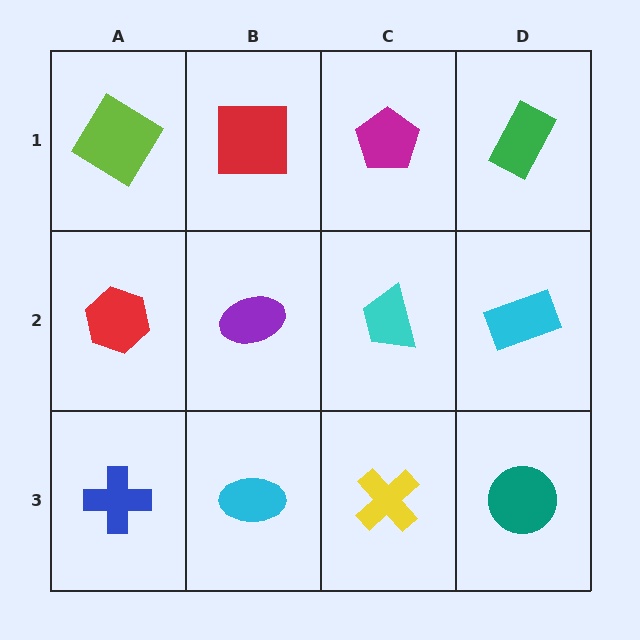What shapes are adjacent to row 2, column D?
A green rectangle (row 1, column D), a teal circle (row 3, column D), a cyan trapezoid (row 2, column C).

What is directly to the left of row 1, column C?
A red square.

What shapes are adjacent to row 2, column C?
A magenta pentagon (row 1, column C), a yellow cross (row 3, column C), a purple ellipse (row 2, column B), a cyan rectangle (row 2, column D).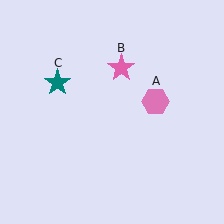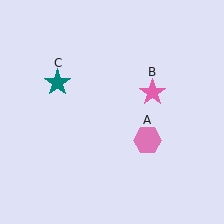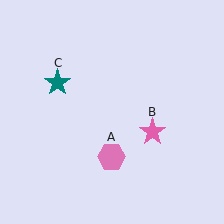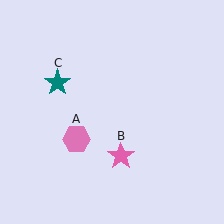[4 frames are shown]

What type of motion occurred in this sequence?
The pink hexagon (object A), pink star (object B) rotated clockwise around the center of the scene.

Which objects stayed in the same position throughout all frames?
Teal star (object C) remained stationary.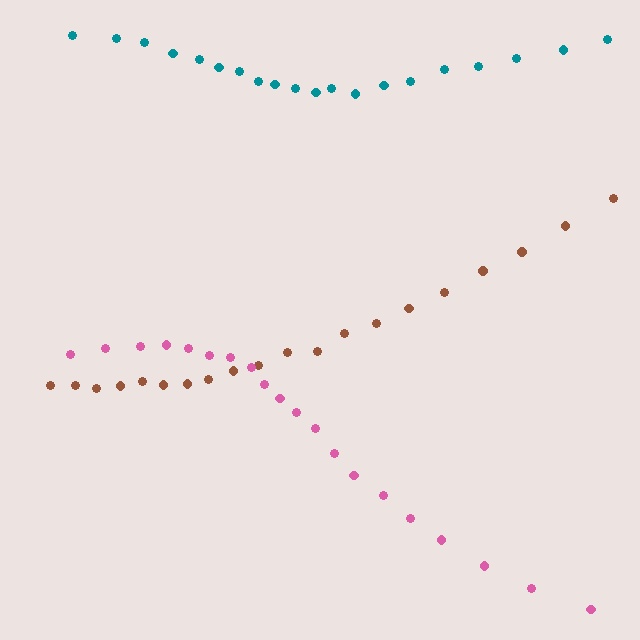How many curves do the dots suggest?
There are 3 distinct paths.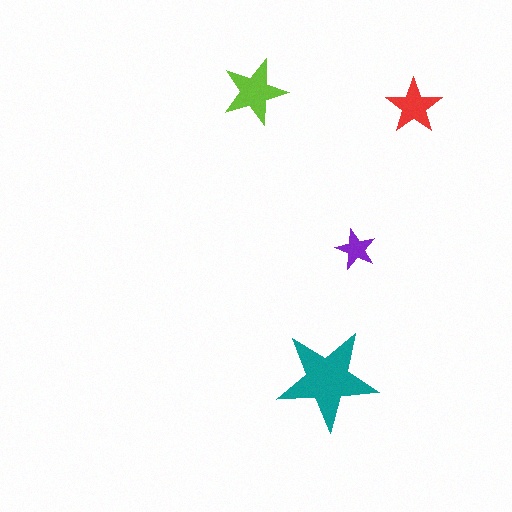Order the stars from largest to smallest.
the teal one, the lime one, the red one, the purple one.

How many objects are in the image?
There are 4 objects in the image.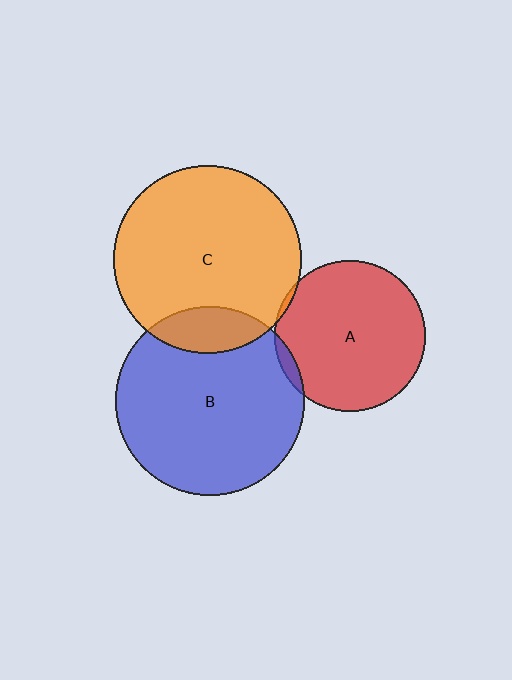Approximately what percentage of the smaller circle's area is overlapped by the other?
Approximately 5%.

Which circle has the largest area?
Circle B (blue).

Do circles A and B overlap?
Yes.